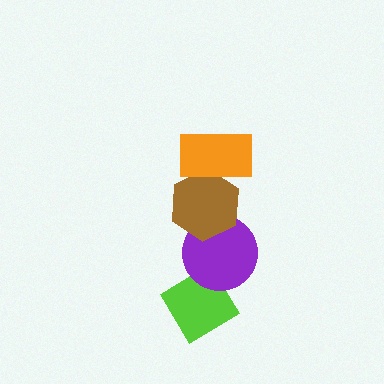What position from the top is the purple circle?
The purple circle is 3rd from the top.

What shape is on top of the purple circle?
The brown hexagon is on top of the purple circle.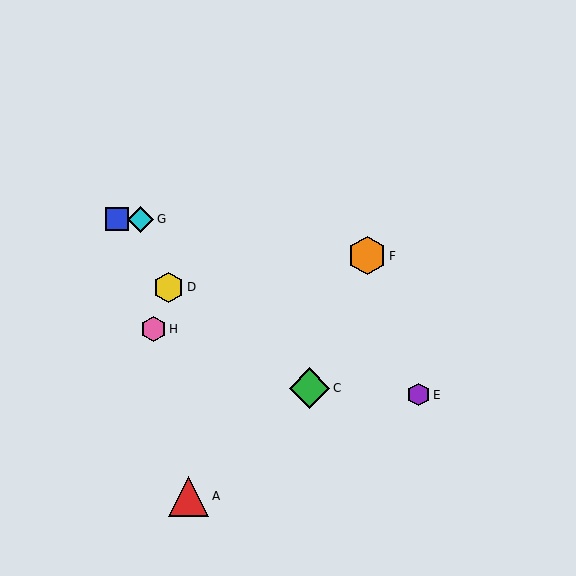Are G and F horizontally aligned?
No, G is at y≈219 and F is at y≈256.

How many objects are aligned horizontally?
2 objects (B, G) are aligned horizontally.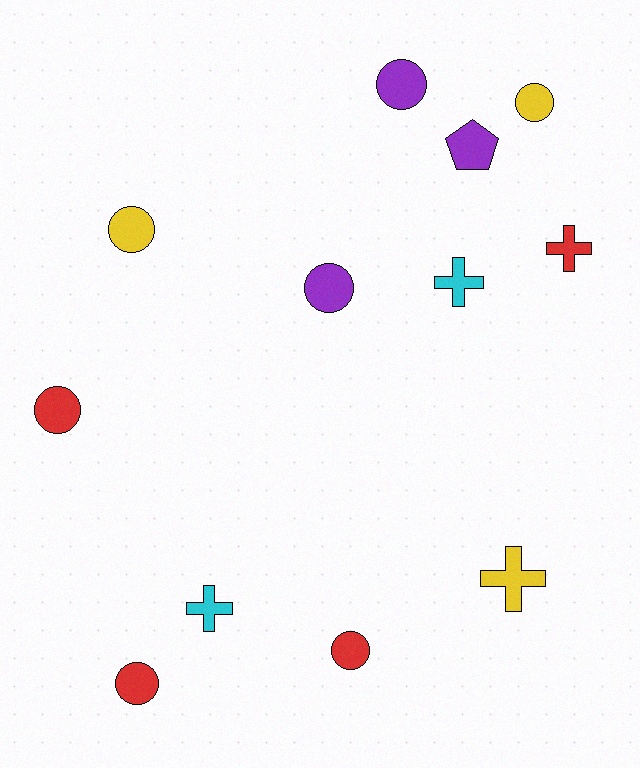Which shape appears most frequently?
Circle, with 7 objects.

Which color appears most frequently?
Red, with 4 objects.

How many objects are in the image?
There are 12 objects.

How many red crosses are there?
There is 1 red cross.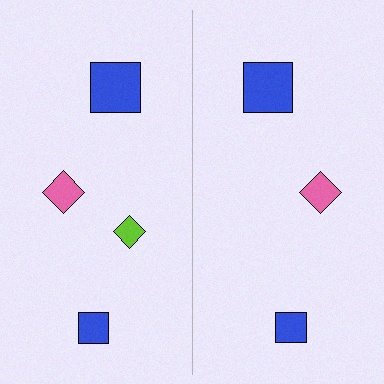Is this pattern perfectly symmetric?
No, the pattern is not perfectly symmetric. A lime diamond is missing from the right side.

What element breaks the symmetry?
A lime diamond is missing from the right side.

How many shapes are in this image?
There are 7 shapes in this image.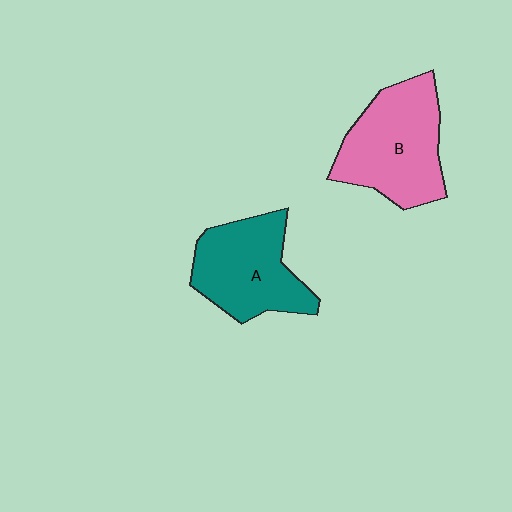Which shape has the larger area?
Shape B (pink).